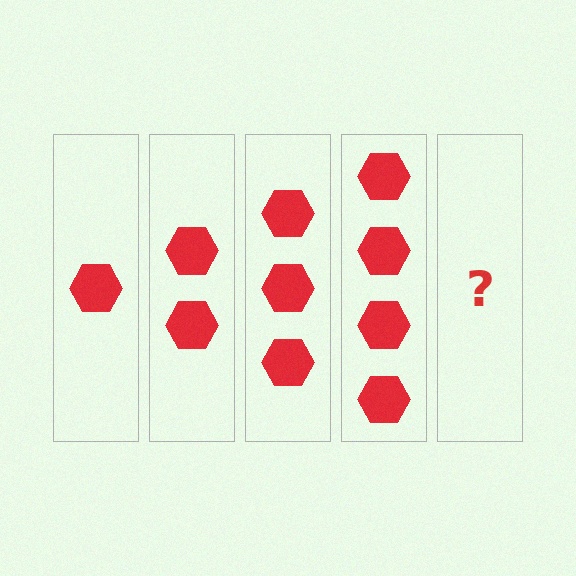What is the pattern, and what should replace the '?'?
The pattern is that each step adds one more hexagon. The '?' should be 5 hexagons.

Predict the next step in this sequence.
The next step is 5 hexagons.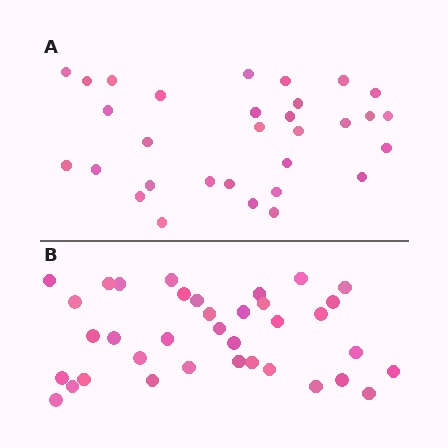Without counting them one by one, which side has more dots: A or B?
Region B (the bottom region) has more dots.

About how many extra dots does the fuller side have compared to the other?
Region B has about 5 more dots than region A.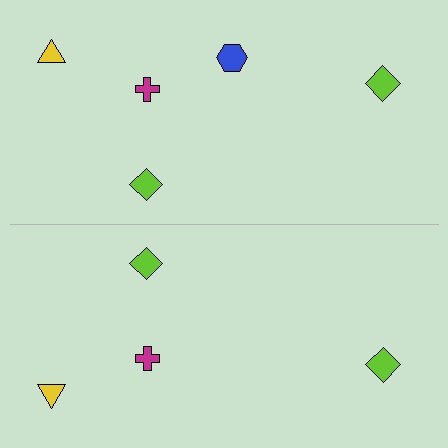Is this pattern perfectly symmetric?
No, the pattern is not perfectly symmetric. A blue hexagon is missing from the bottom side.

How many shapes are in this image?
There are 9 shapes in this image.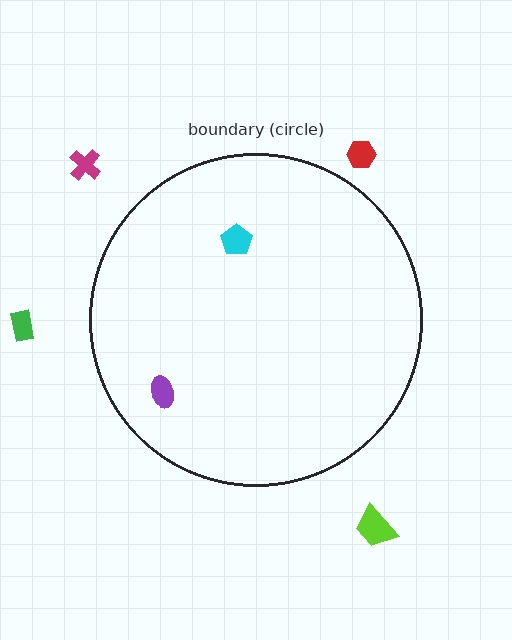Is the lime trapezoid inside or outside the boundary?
Outside.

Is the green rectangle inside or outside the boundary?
Outside.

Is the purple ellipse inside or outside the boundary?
Inside.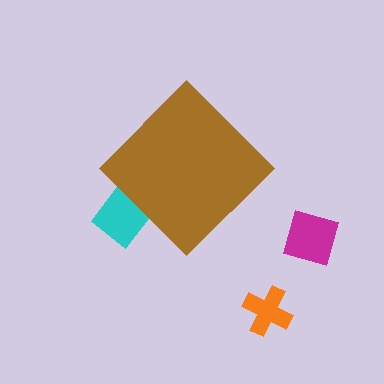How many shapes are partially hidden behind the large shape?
1 shape is partially hidden.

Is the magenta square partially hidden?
No, the magenta square is fully visible.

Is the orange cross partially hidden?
No, the orange cross is fully visible.